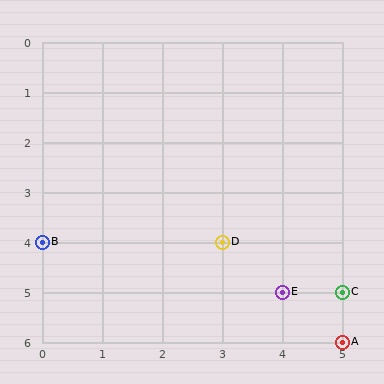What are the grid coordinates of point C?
Point C is at grid coordinates (5, 5).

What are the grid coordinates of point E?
Point E is at grid coordinates (4, 5).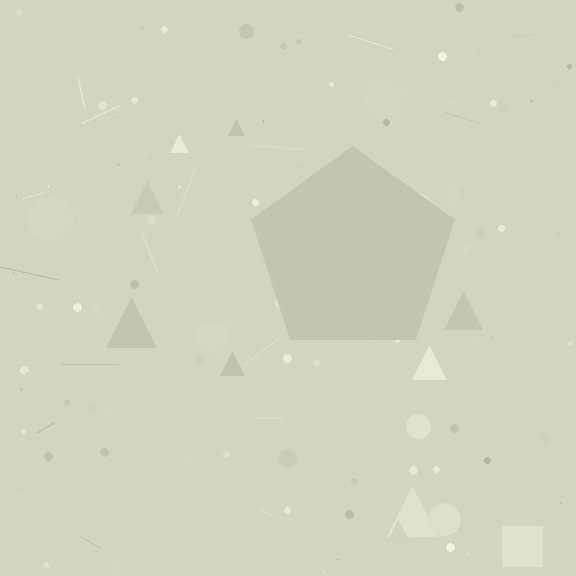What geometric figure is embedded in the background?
A pentagon is embedded in the background.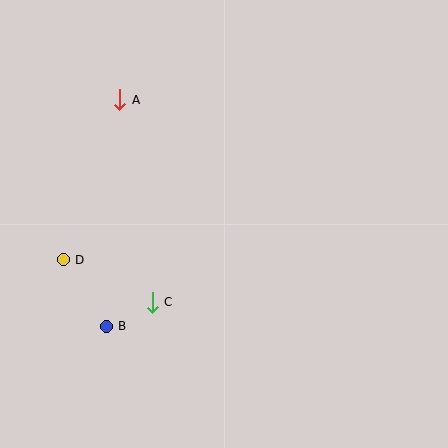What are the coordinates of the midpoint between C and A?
The midpoint between C and A is at (136, 201).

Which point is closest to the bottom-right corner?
Point C is closest to the bottom-right corner.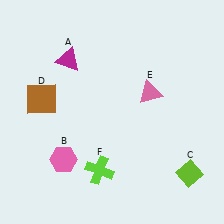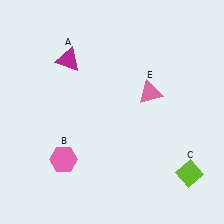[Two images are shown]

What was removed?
The brown square (D), the lime cross (F) were removed in Image 2.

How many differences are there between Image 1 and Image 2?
There are 2 differences between the two images.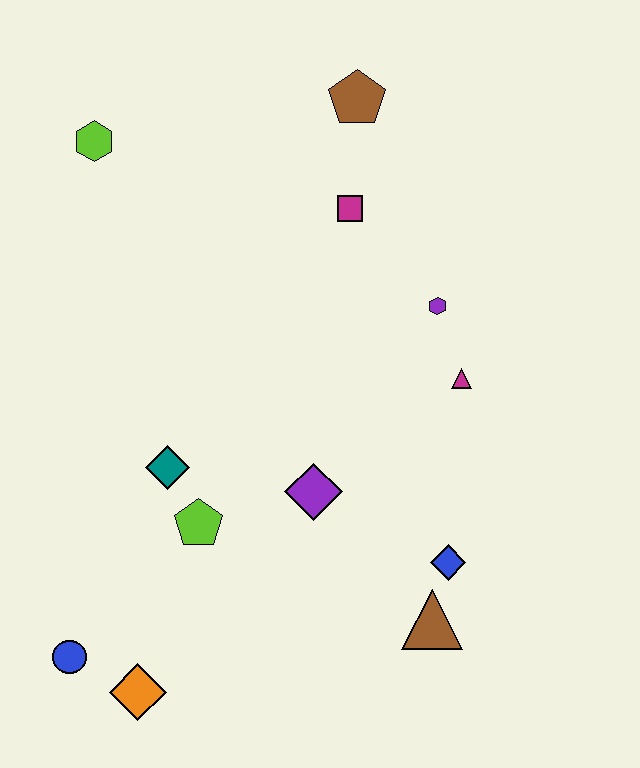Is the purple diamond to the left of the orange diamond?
No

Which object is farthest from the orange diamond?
The brown pentagon is farthest from the orange diamond.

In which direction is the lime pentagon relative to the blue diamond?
The lime pentagon is to the left of the blue diamond.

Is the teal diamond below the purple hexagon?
Yes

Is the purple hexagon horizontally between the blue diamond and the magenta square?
Yes